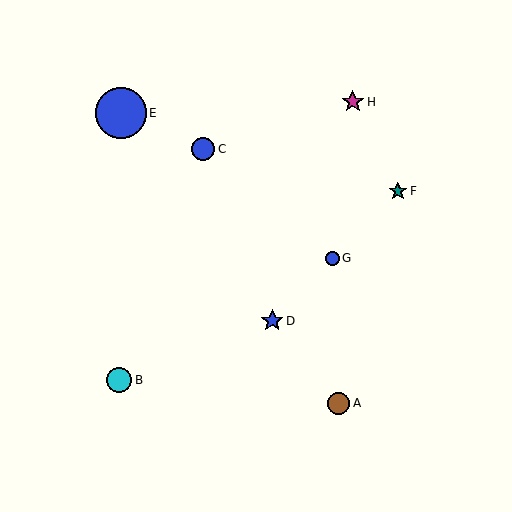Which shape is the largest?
The blue circle (labeled E) is the largest.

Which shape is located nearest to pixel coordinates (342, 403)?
The brown circle (labeled A) at (339, 403) is nearest to that location.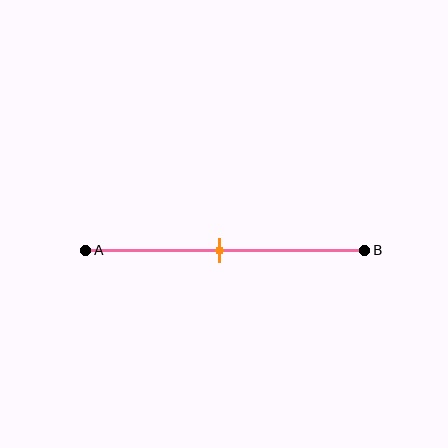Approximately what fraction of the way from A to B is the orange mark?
The orange mark is approximately 50% of the way from A to B.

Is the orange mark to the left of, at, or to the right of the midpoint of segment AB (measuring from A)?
The orange mark is approximately at the midpoint of segment AB.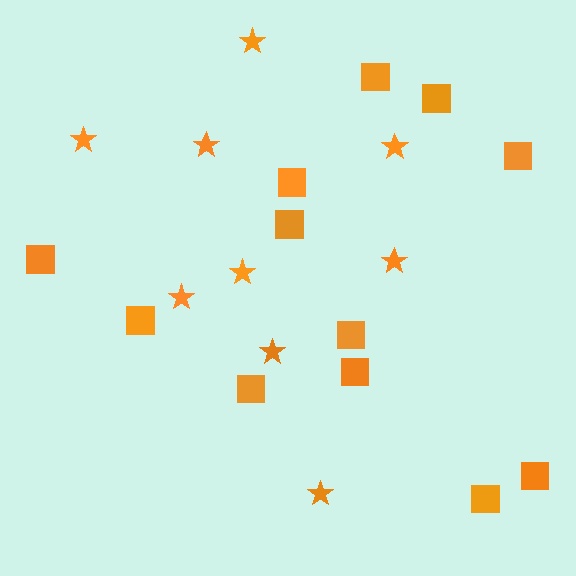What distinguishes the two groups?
There are 2 groups: one group of stars (9) and one group of squares (12).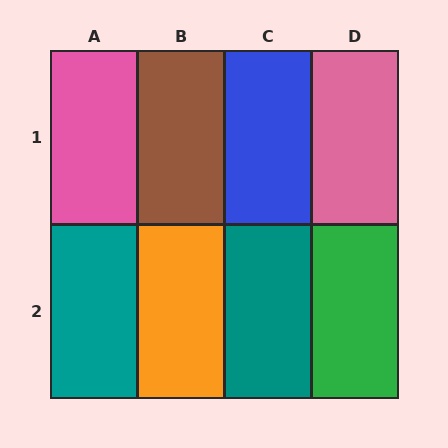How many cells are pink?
2 cells are pink.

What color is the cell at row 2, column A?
Teal.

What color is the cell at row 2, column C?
Teal.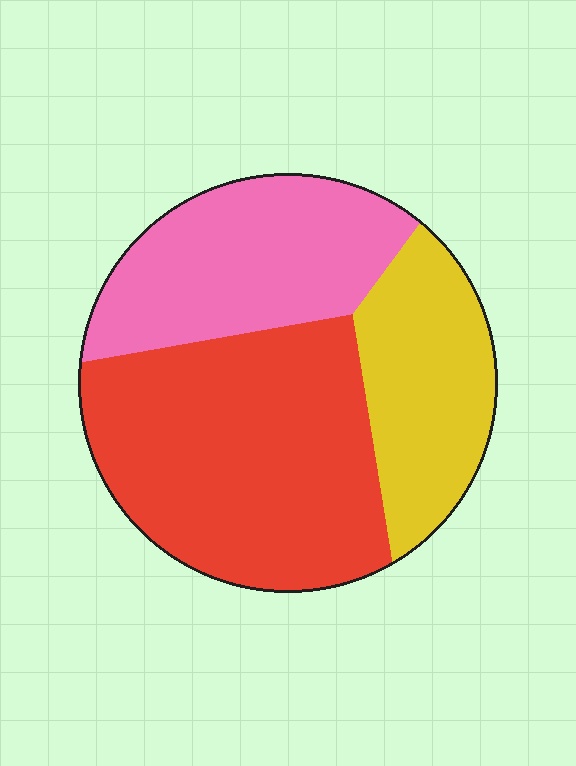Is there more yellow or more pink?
Pink.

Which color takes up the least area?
Yellow, at roughly 25%.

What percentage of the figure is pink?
Pink covers roughly 30% of the figure.